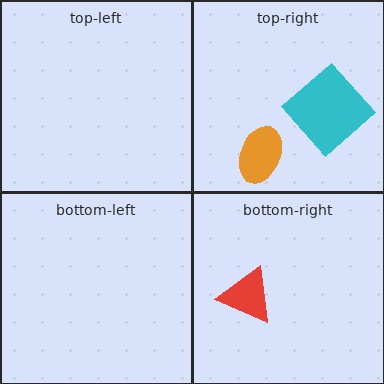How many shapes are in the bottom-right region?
1.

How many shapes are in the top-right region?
2.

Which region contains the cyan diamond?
The top-right region.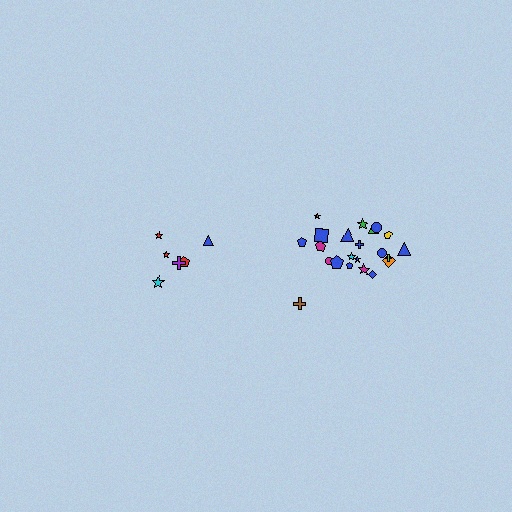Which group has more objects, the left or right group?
The right group.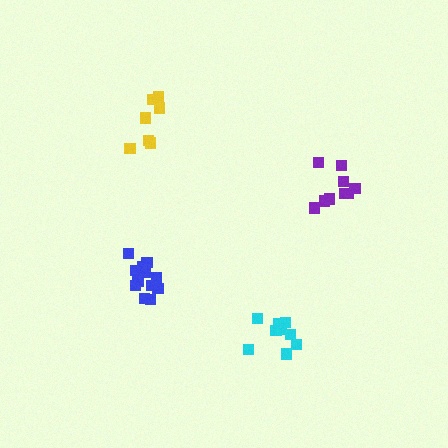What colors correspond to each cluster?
The clusters are colored: cyan, yellow, purple, blue.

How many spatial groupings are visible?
There are 4 spatial groupings.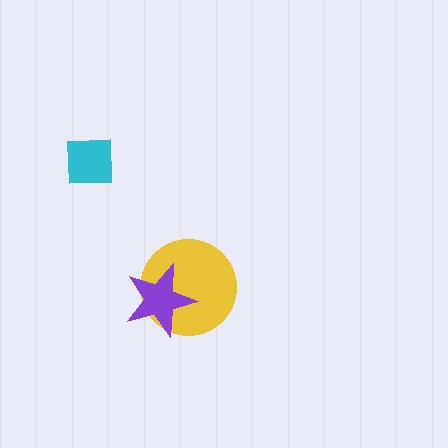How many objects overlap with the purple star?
1 object overlaps with the purple star.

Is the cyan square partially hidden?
No, no other shape covers it.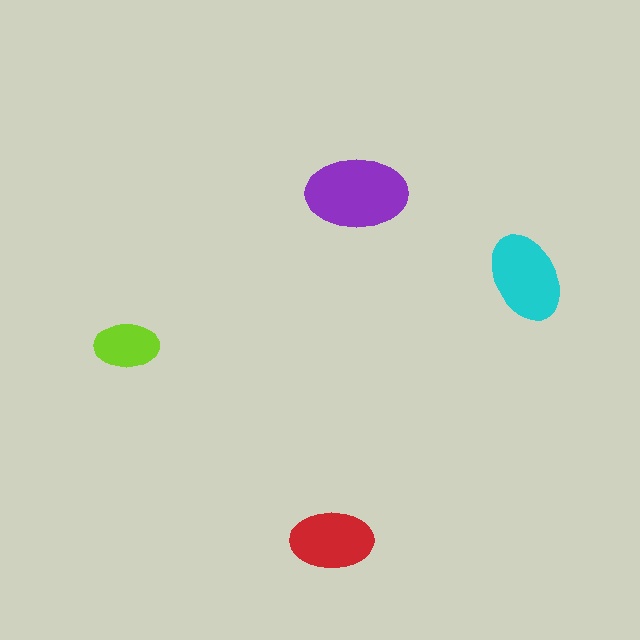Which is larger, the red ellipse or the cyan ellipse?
The cyan one.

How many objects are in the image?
There are 4 objects in the image.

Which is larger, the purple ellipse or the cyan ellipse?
The purple one.